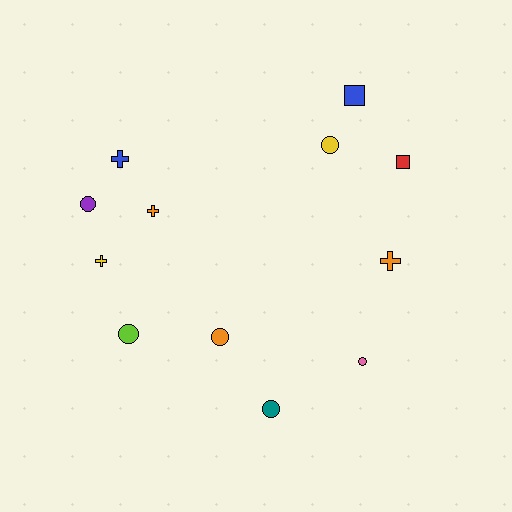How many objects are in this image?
There are 12 objects.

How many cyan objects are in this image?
There are no cyan objects.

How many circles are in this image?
There are 6 circles.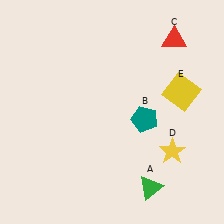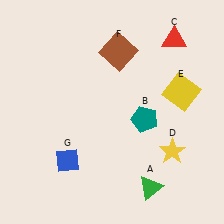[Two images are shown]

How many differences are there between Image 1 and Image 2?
There are 2 differences between the two images.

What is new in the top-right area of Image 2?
A brown square (F) was added in the top-right area of Image 2.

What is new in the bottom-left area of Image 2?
A blue diamond (G) was added in the bottom-left area of Image 2.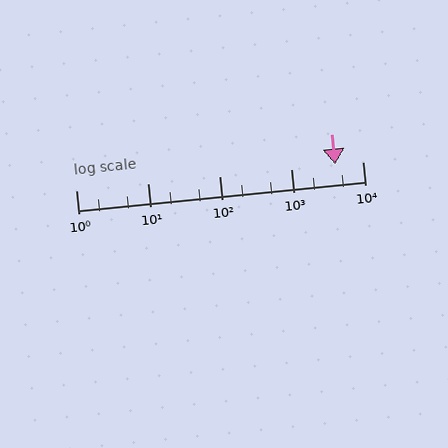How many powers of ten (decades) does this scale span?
The scale spans 4 decades, from 1 to 10000.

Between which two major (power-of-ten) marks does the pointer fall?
The pointer is between 1000 and 10000.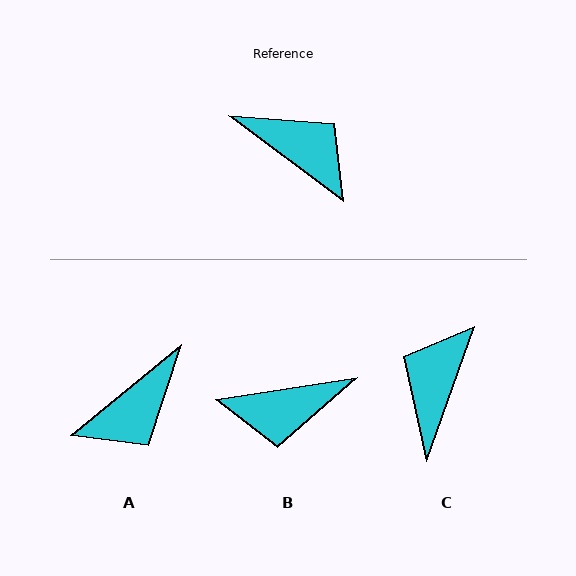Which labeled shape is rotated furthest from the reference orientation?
B, about 135 degrees away.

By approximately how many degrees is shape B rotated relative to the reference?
Approximately 135 degrees clockwise.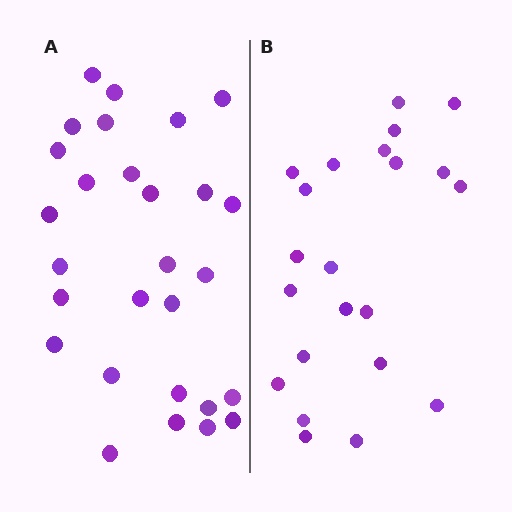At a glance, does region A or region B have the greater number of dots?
Region A (the left region) has more dots.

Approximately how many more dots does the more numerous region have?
Region A has about 6 more dots than region B.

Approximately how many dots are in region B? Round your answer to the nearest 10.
About 20 dots. (The exact count is 22, which rounds to 20.)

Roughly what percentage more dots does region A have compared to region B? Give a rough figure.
About 25% more.